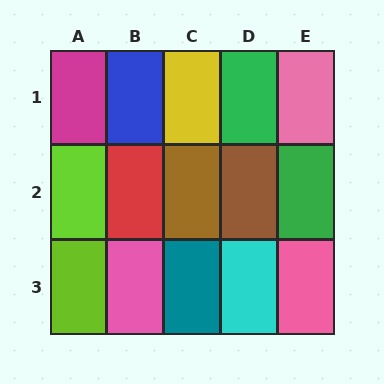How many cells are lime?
2 cells are lime.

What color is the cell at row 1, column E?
Pink.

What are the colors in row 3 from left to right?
Lime, pink, teal, cyan, pink.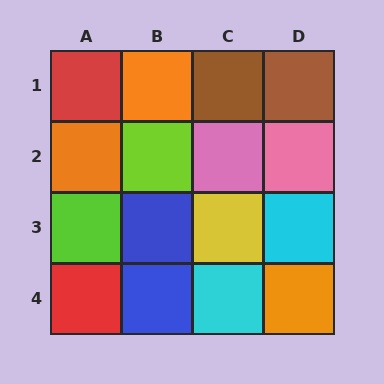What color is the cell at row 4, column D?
Orange.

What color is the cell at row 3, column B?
Blue.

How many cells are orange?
3 cells are orange.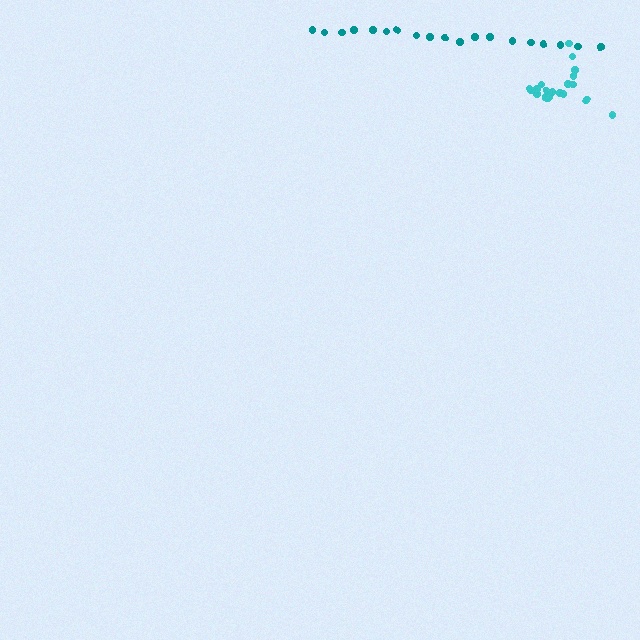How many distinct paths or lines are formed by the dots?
There are 2 distinct paths.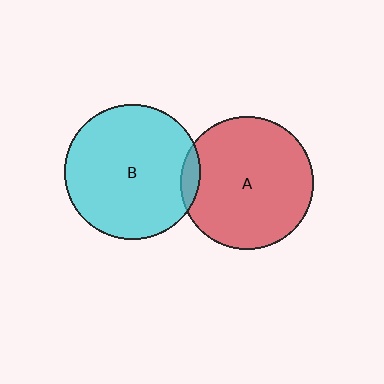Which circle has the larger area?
Circle B (cyan).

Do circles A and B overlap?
Yes.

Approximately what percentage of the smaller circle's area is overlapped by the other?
Approximately 5%.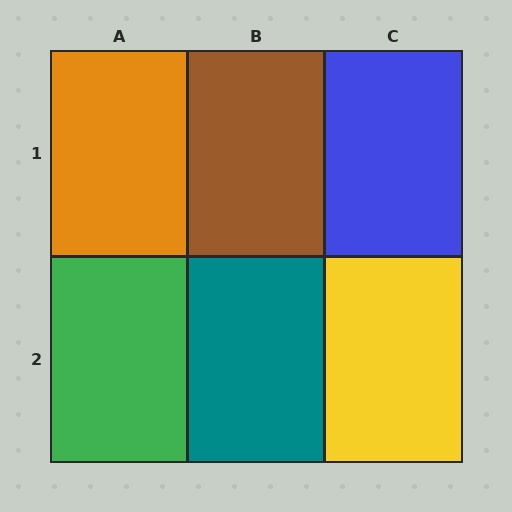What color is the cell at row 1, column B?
Brown.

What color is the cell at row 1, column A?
Orange.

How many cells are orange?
1 cell is orange.